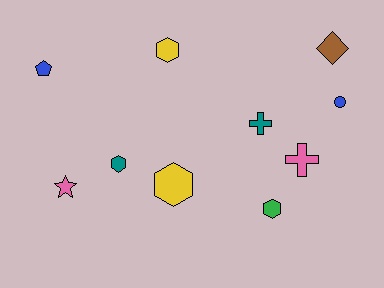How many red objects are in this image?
There are no red objects.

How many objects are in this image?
There are 10 objects.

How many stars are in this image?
There is 1 star.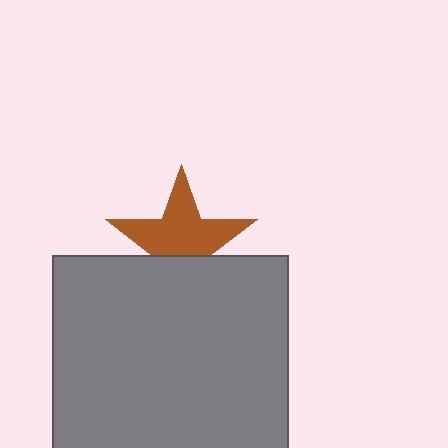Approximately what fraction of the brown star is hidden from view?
Roughly 36% of the brown star is hidden behind the gray square.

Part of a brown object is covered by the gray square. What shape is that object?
It is a star.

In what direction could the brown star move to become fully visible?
The brown star could move up. That would shift it out from behind the gray square entirely.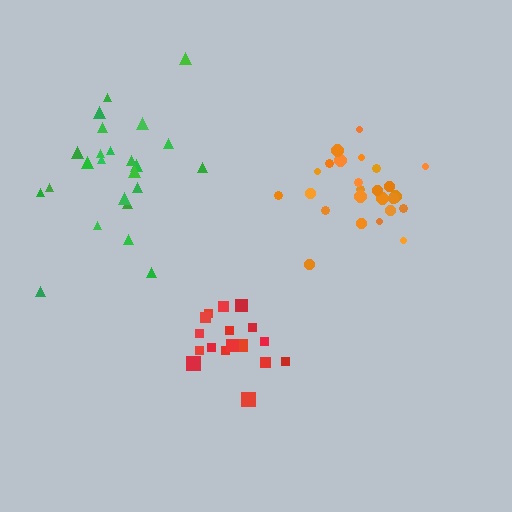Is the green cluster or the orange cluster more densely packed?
Orange.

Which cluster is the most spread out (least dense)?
Green.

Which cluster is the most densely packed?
Orange.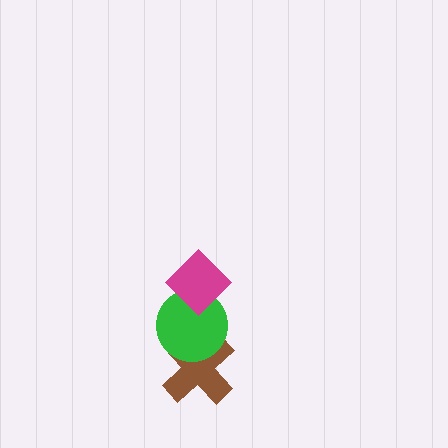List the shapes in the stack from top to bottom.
From top to bottom: the magenta diamond, the green circle, the brown cross.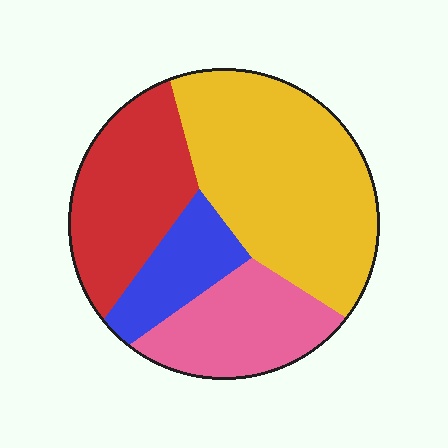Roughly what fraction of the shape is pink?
Pink covers about 20% of the shape.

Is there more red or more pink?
Red.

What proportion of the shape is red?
Red covers around 25% of the shape.